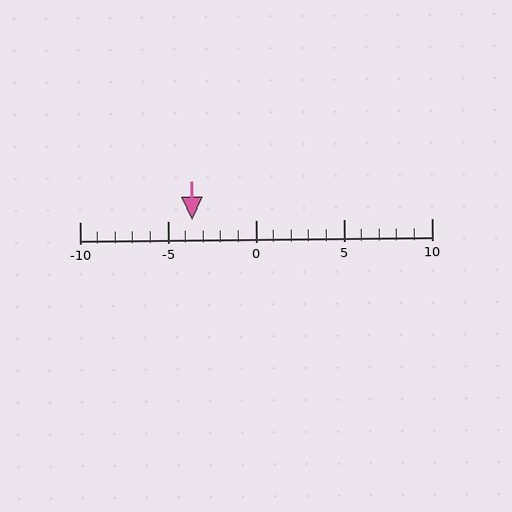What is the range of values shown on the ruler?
The ruler shows values from -10 to 10.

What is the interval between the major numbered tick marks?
The major tick marks are spaced 5 units apart.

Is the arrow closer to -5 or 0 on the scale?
The arrow is closer to -5.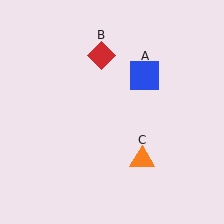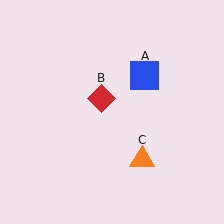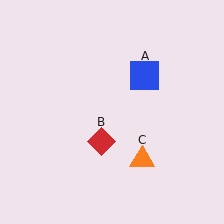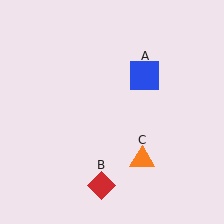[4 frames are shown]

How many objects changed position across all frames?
1 object changed position: red diamond (object B).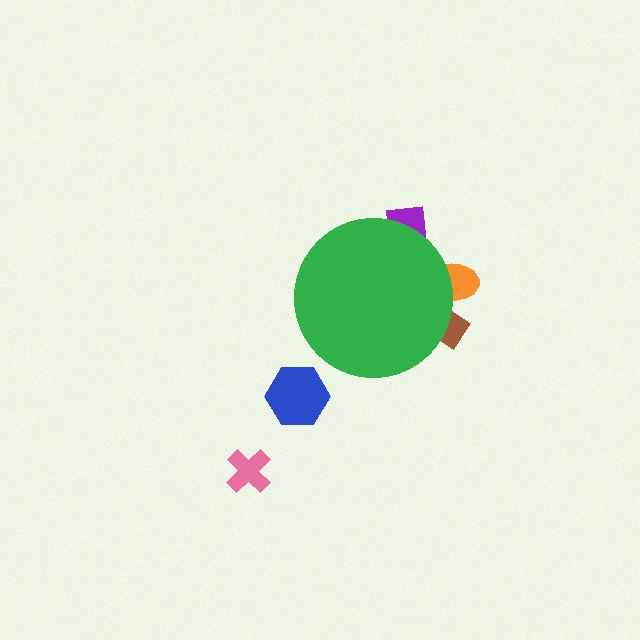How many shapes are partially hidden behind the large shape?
3 shapes are partially hidden.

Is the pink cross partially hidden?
No, the pink cross is fully visible.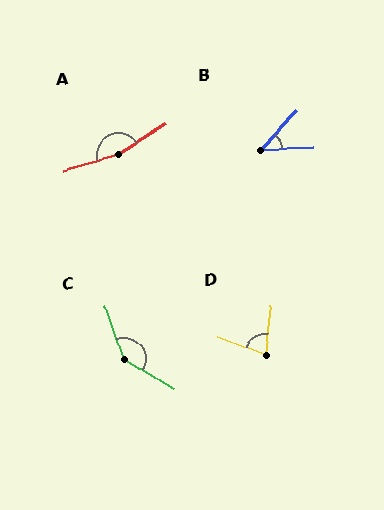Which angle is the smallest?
B, at approximately 45 degrees.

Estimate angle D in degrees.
Approximately 76 degrees.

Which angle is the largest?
A, at approximately 164 degrees.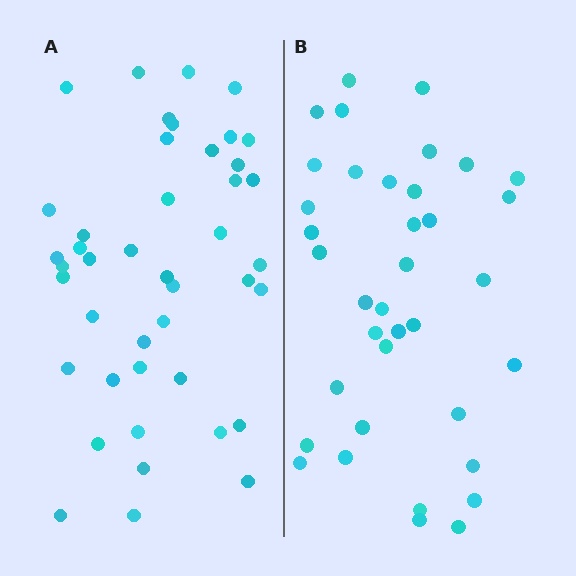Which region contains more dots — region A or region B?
Region A (the left region) has more dots.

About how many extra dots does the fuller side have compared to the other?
Region A has about 6 more dots than region B.